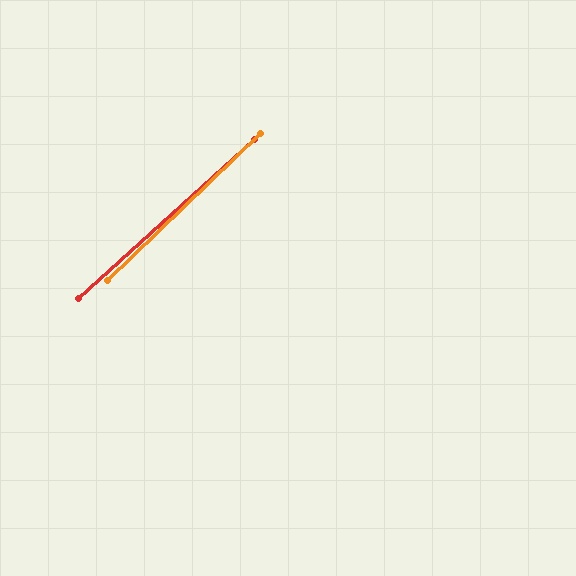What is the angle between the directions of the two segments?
Approximately 1 degree.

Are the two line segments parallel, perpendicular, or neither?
Parallel — their directions differ by only 1.5°.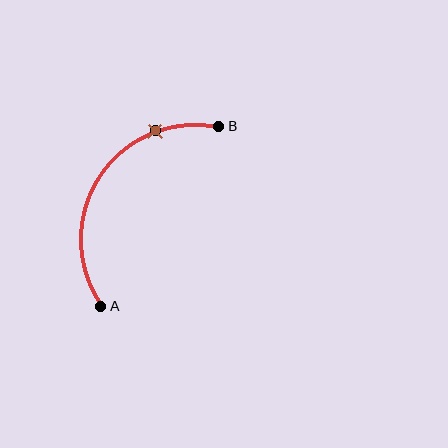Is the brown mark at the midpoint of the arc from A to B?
No. The brown mark lies on the arc but is closer to endpoint B. The arc midpoint would be at the point on the curve equidistant along the arc from both A and B.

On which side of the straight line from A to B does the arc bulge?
The arc bulges to the left of the straight line connecting A and B.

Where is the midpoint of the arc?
The arc midpoint is the point on the curve farthest from the straight line joining A and B. It sits to the left of that line.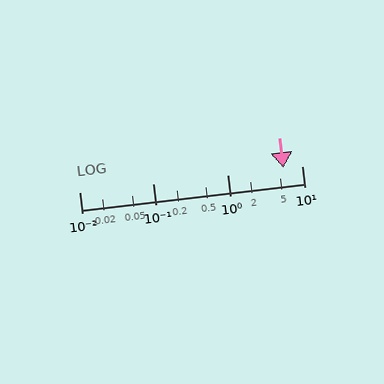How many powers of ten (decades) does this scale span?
The scale spans 3 decades, from 0.01 to 10.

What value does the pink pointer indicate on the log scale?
The pointer indicates approximately 5.6.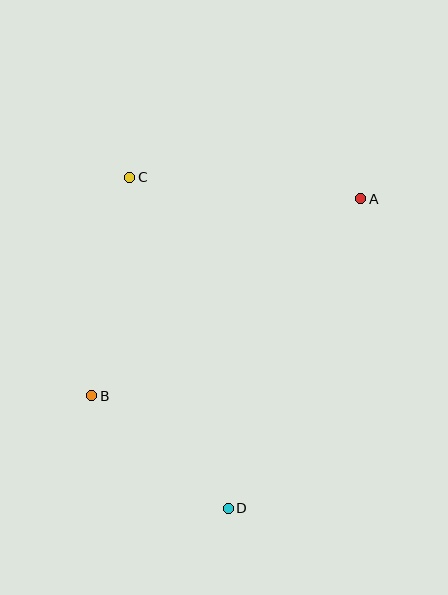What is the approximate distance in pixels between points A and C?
The distance between A and C is approximately 232 pixels.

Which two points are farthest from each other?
Points C and D are farthest from each other.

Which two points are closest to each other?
Points B and D are closest to each other.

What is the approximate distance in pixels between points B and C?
The distance between B and C is approximately 222 pixels.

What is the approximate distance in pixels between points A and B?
The distance between A and B is approximately 333 pixels.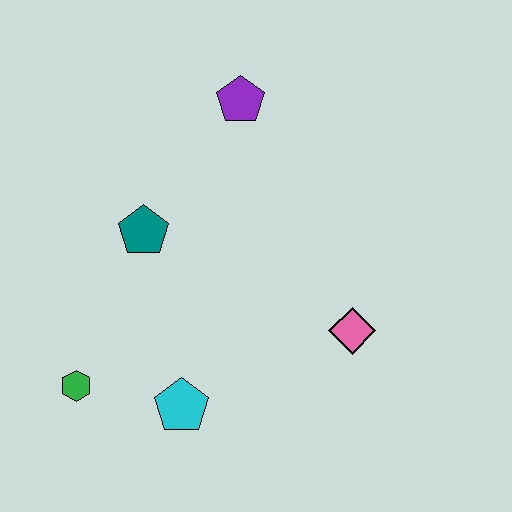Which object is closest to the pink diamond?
The cyan pentagon is closest to the pink diamond.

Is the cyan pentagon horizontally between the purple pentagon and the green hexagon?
Yes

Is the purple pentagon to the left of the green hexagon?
No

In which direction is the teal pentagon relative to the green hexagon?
The teal pentagon is above the green hexagon.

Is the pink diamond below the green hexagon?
No